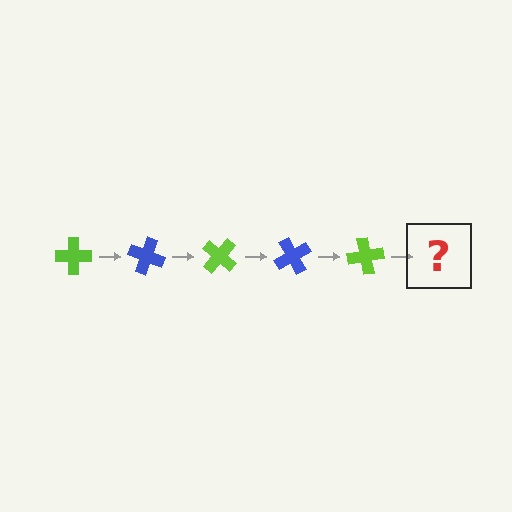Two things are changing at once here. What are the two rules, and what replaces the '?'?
The two rules are that it rotates 20 degrees each step and the color cycles through lime and blue. The '?' should be a blue cross, rotated 100 degrees from the start.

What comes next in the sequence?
The next element should be a blue cross, rotated 100 degrees from the start.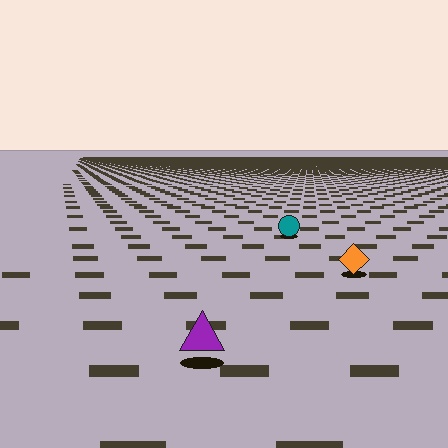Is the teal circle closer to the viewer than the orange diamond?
No. The orange diamond is closer — you can tell from the texture gradient: the ground texture is coarser near it.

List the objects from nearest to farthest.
From nearest to farthest: the purple triangle, the orange diamond, the teal circle.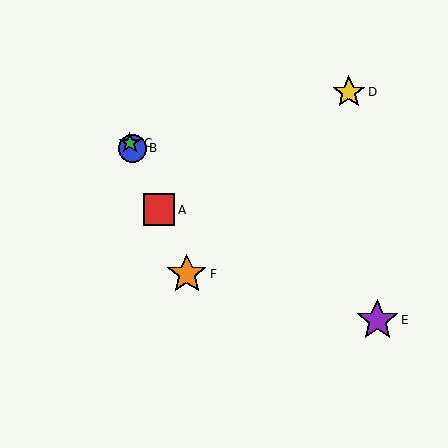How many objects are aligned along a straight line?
4 objects (A, B, C, F) are aligned along a straight line.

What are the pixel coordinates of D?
Object D is at (349, 92).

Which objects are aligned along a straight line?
Objects A, B, C, F are aligned along a straight line.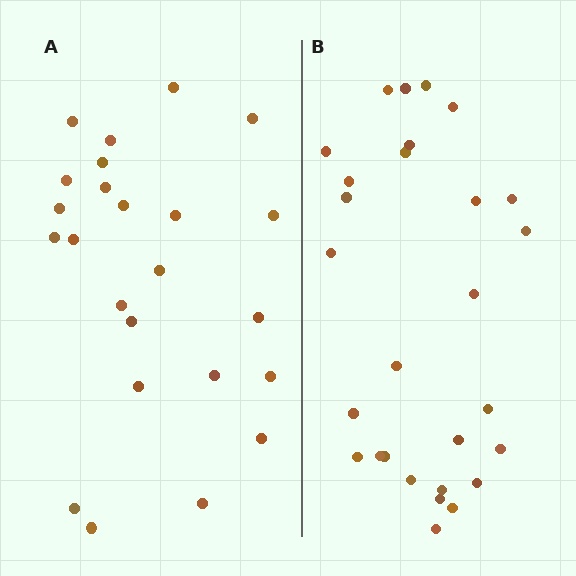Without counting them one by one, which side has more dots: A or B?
Region B (the right region) has more dots.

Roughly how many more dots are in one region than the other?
Region B has about 4 more dots than region A.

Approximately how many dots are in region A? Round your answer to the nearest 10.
About 20 dots. (The exact count is 24, which rounds to 20.)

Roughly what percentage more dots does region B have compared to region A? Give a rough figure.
About 15% more.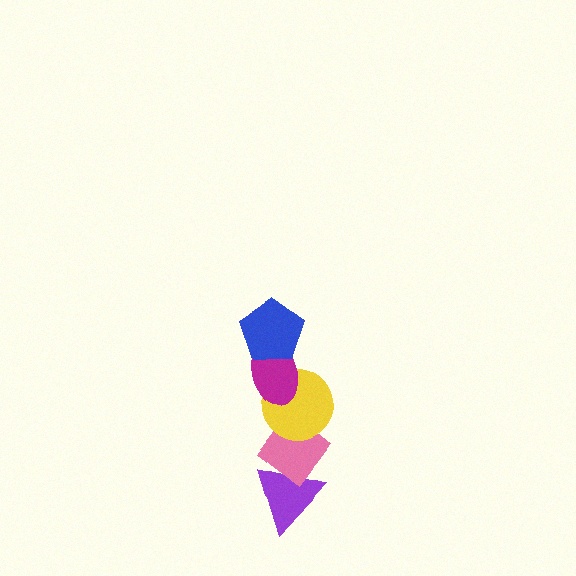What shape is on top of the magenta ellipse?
The blue pentagon is on top of the magenta ellipse.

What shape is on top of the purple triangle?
The pink diamond is on top of the purple triangle.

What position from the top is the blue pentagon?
The blue pentagon is 1st from the top.